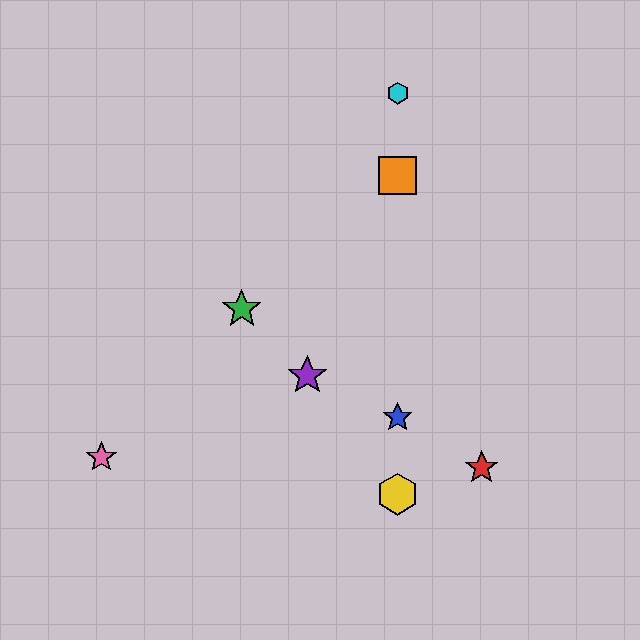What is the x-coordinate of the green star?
The green star is at x≈242.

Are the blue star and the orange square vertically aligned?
Yes, both are at x≈398.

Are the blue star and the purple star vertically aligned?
No, the blue star is at x≈398 and the purple star is at x≈307.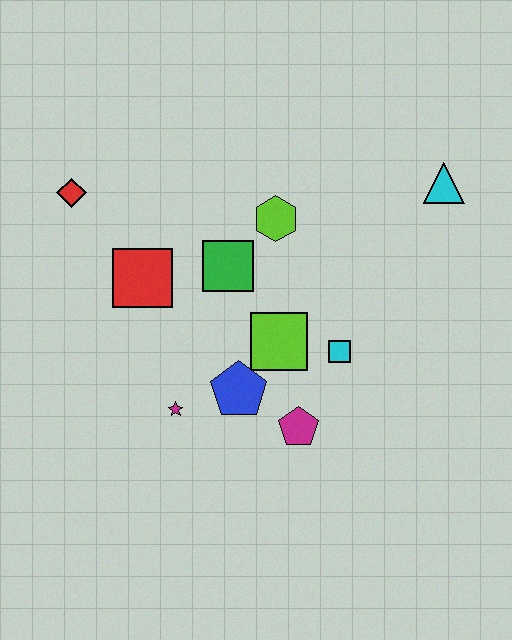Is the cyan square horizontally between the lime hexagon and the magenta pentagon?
No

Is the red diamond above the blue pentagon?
Yes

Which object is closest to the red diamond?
The red square is closest to the red diamond.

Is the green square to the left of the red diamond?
No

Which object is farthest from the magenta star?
The cyan triangle is farthest from the magenta star.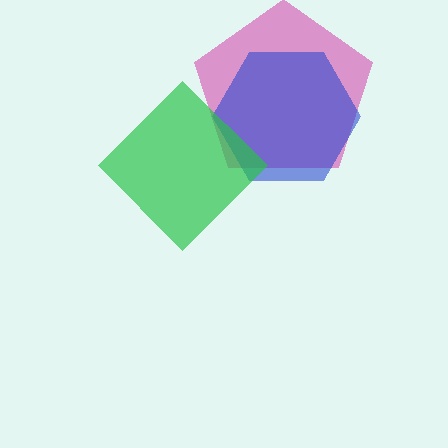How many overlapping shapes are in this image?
There are 3 overlapping shapes in the image.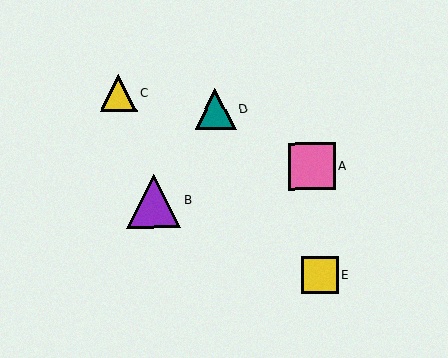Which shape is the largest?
The purple triangle (labeled B) is the largest.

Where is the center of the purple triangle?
The center of the purple triangle is at (154, 201).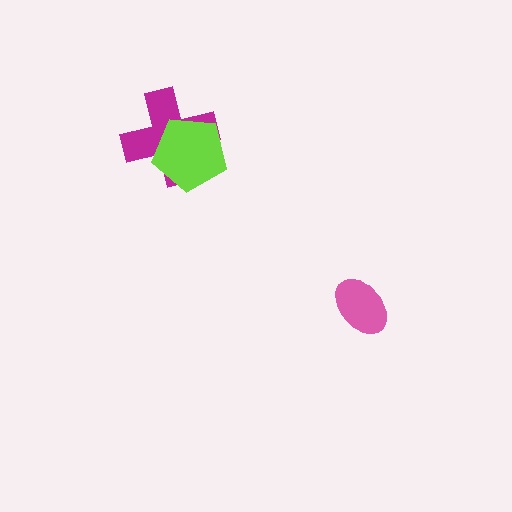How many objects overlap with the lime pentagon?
1 object overlaps with the lime pentagon.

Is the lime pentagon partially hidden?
No, no other shape covers it.